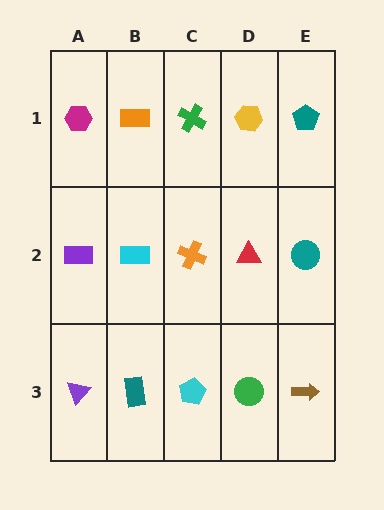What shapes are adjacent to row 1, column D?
A red triangle (row 2, column D), a green cross (row 1, column C), a teal pentagon (row 1, column E).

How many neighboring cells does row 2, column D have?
4.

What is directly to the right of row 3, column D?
A brown arrow.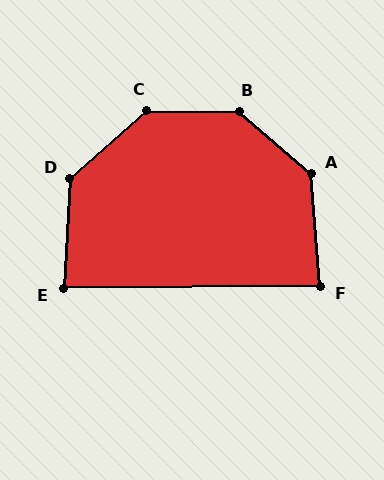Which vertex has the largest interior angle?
B, at approximately 140 degrees.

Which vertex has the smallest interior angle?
F, at approximately 86 degrees.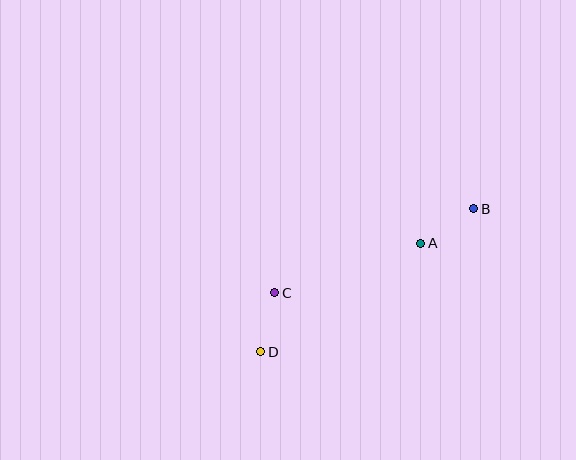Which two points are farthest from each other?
Points B and D are farthest from each other.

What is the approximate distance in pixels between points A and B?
The distance between A and B is approximately 63 pixels.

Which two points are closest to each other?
Points C and D are closest to each other.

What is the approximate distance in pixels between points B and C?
The distance between B and C is approximately 216 pixels.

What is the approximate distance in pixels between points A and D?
The distance between A and D is approximately 193 pixels.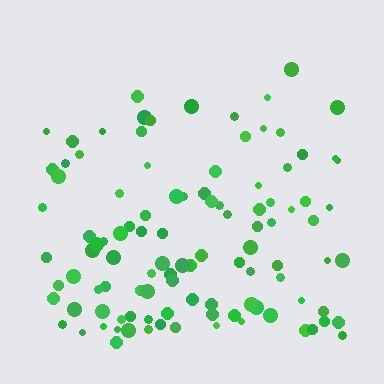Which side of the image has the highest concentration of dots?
The bottom.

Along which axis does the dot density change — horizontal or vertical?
Vertical.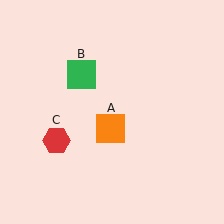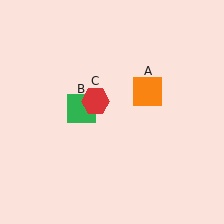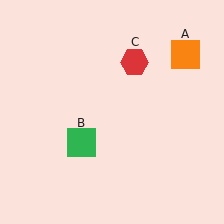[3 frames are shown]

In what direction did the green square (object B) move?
The green square (object B) moved down.